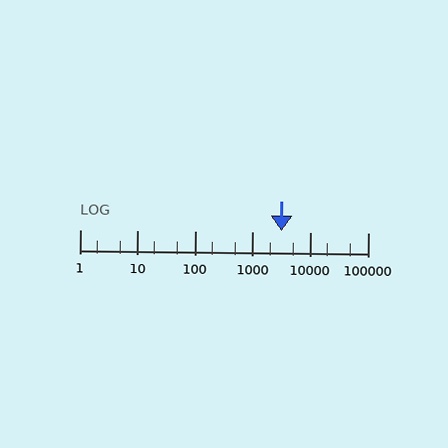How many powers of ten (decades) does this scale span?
The scale spans 5 decades, from 1 to 100000.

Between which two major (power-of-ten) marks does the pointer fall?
The pointer is between 1000 and 10000.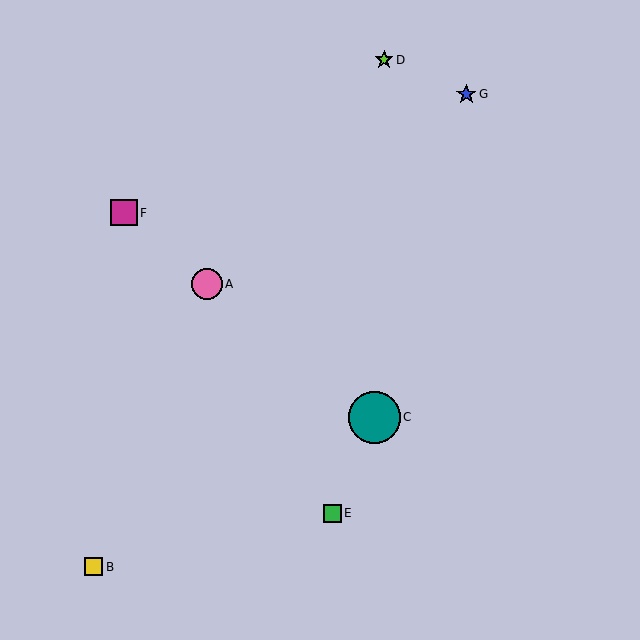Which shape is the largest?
The teal circle (labeled C) is the largest.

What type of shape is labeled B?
Shape B is a yellow square.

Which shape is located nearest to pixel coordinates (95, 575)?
The yellow square (labeled B) at (94, 567) is nearest to that location.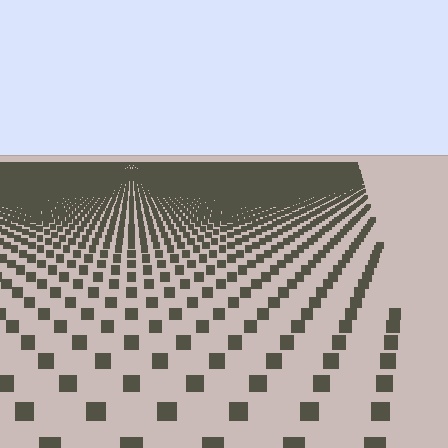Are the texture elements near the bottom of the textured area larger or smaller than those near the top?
Larger. Near the bottom, elements are closer to the viewer and appear at a bigger on-screen size.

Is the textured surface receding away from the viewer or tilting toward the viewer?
The surface is receding away from the viewer. Texture elements get smaller and denser toward the top.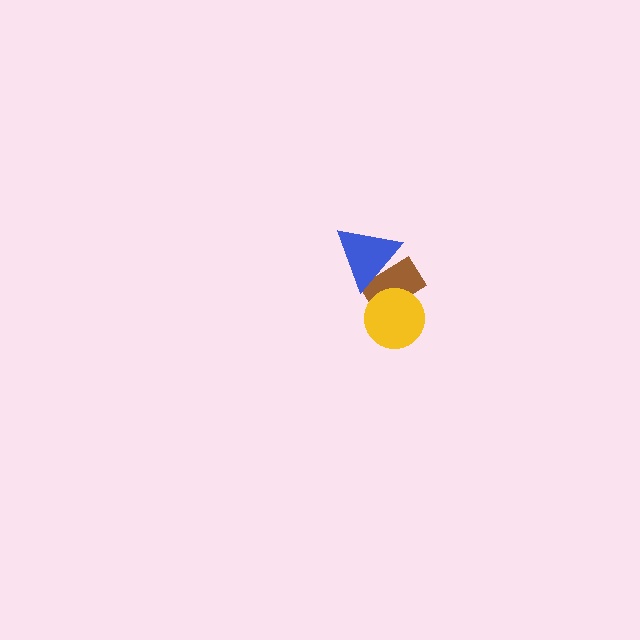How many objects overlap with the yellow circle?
1 object overlaps with the yellow circle.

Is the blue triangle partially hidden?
No, no other shape covers it.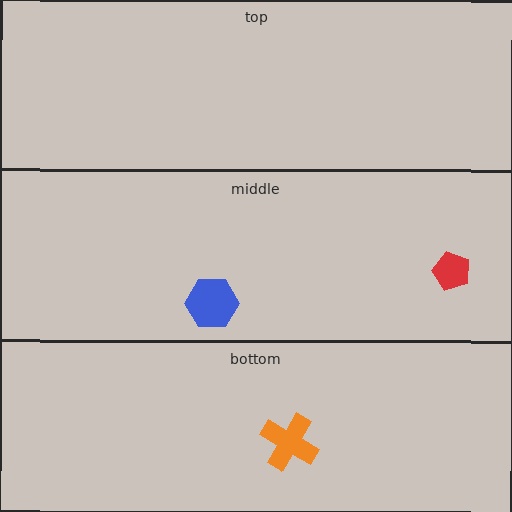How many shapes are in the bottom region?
1.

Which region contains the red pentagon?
The middle region.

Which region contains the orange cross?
The bottom region.